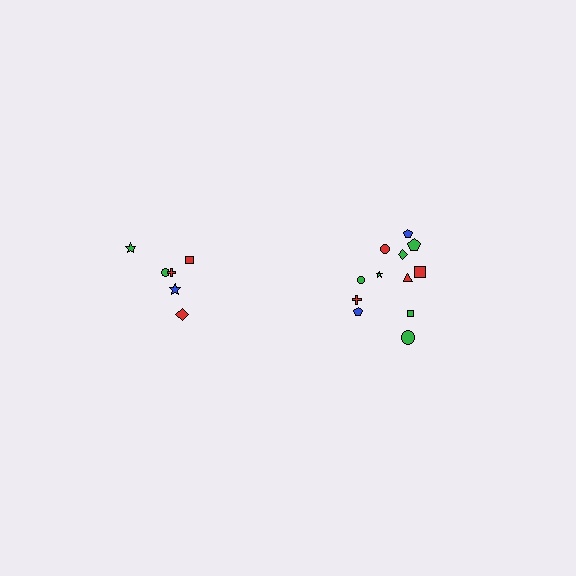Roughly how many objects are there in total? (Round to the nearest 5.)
Roughly 20 objects in total.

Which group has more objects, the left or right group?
The right group.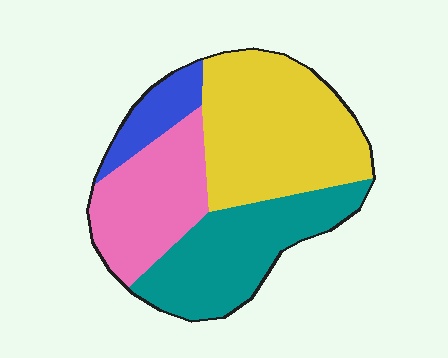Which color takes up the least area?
Blue, at roughly 10%.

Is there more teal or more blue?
Teal.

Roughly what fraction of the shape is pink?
Pink covers roughly 25% of the shape.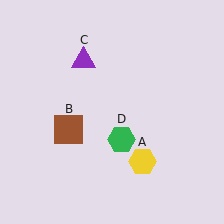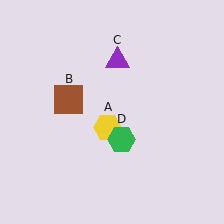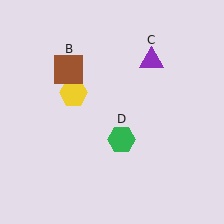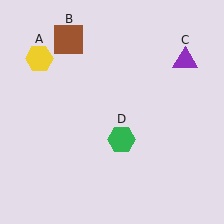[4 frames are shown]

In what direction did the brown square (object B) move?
The brown square (object B) moved up.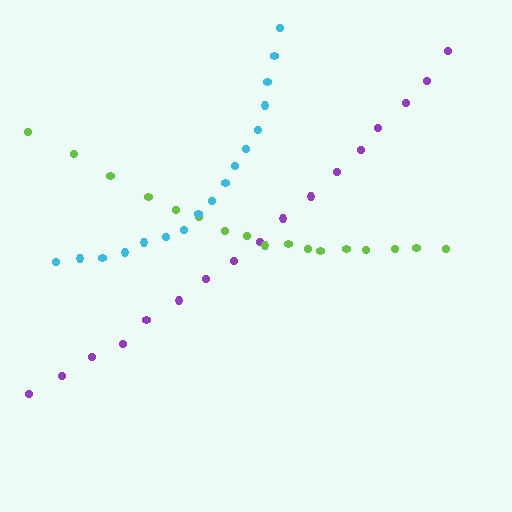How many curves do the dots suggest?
There are 3 distinct paths.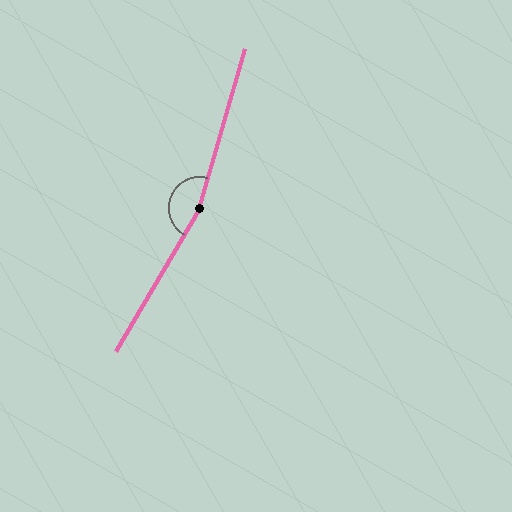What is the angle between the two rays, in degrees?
Approximately 166 degrees.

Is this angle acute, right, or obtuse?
It is obtuse.